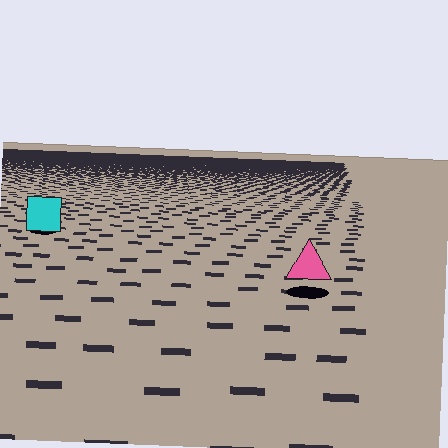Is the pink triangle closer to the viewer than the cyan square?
Yes. The pink triangle is closer — you can tell from the texture gradient: the ground texture is coarser near it.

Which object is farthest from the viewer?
The cyan square is farthest from the viewer. It appears smaller and the ground texture around it is denser.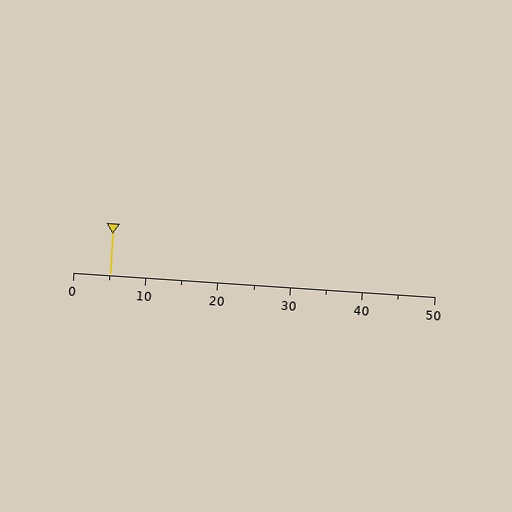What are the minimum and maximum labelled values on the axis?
The axis runs from 0 to 50.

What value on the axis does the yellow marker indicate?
The marker indicates approximately 5.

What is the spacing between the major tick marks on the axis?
The major ticks are spaced 10 apart.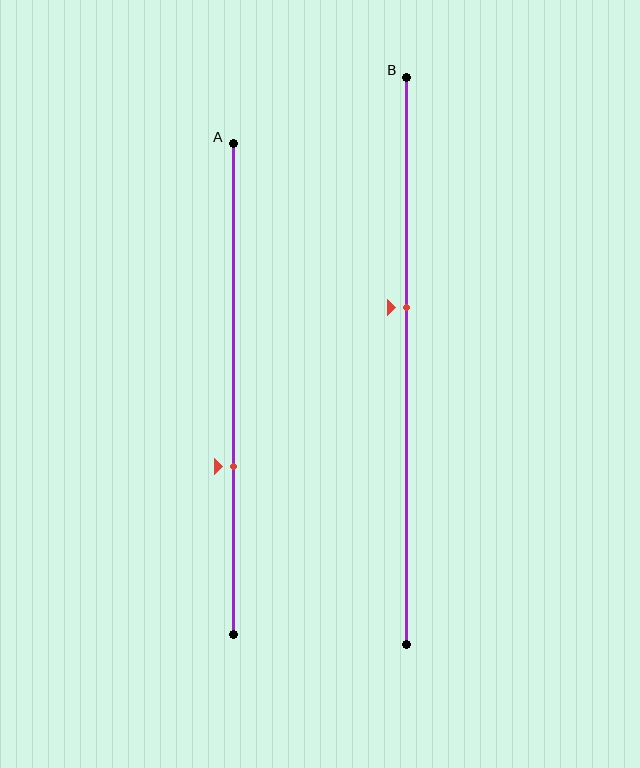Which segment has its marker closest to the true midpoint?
Segment B has its marker closest to the true midpoint.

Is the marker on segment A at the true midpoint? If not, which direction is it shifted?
No, the marker on segment A is shifted downward by about 16% of the segment length.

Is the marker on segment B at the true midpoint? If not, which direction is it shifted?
No, the marker on segment B is shifted upward by about 9% of the segment length.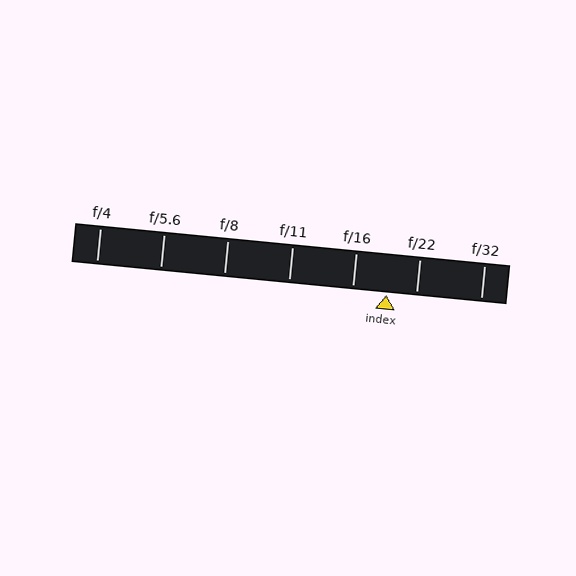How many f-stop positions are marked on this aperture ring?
There are 7 f-stop positions marked.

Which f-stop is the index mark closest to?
The index mark is closest to f/22.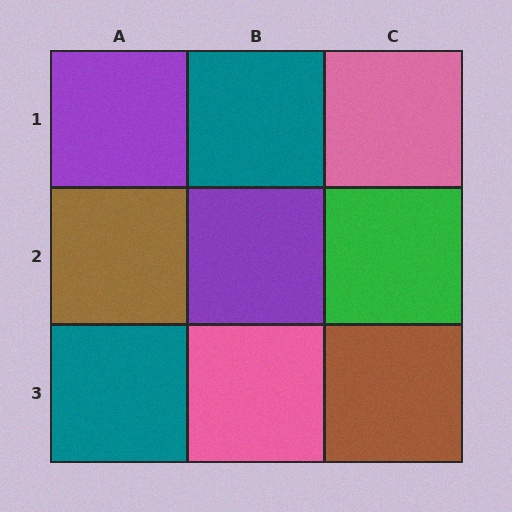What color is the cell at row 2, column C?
Green.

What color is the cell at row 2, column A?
Brown.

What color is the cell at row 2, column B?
Purple.